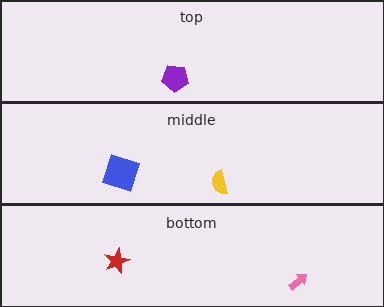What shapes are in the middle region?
The blue square, the yellow semicircle.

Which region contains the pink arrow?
The bottom region.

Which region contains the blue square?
The middle region.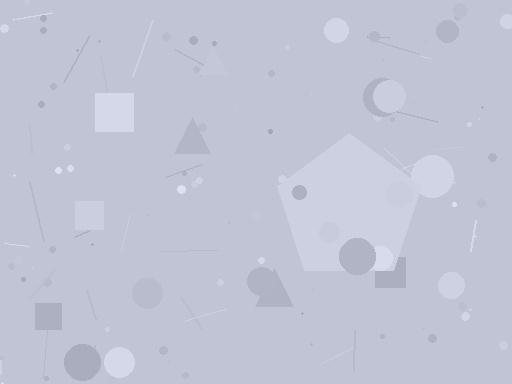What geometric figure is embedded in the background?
A pentagon is embedded in the background.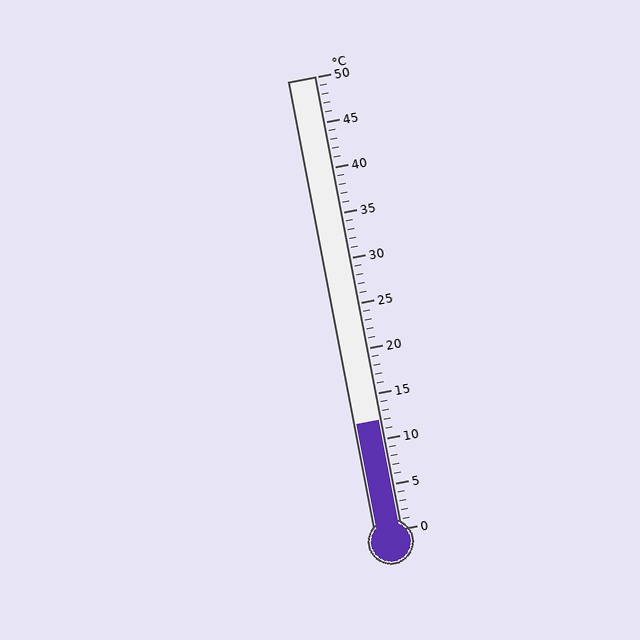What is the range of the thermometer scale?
The thermometer scale ranges from 0°C to 50°C.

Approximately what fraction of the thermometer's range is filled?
The thermometer is filled to approximately 25% of its range.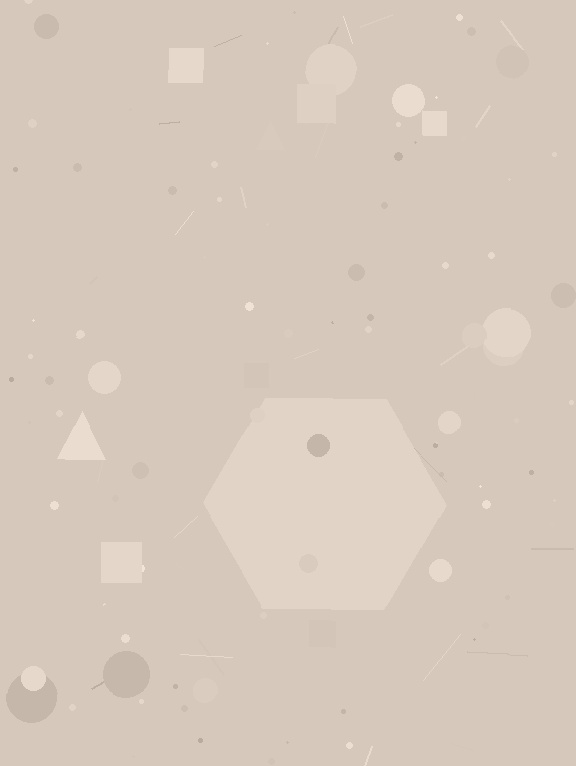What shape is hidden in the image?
A hexagon is hidden in the image.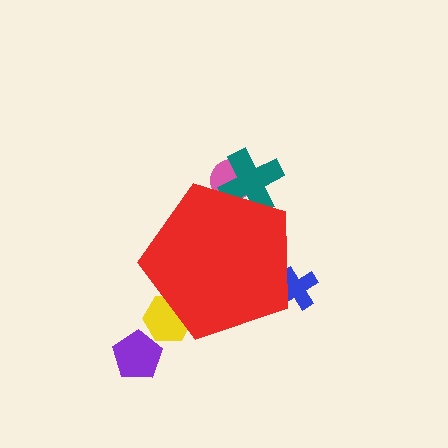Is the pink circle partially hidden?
Yes, the pink circle is partially hidden behind the red pentagon.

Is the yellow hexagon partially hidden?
Yes, the yellow hexagon is partially hidden behind the red pentagon.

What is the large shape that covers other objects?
A red pentagon.